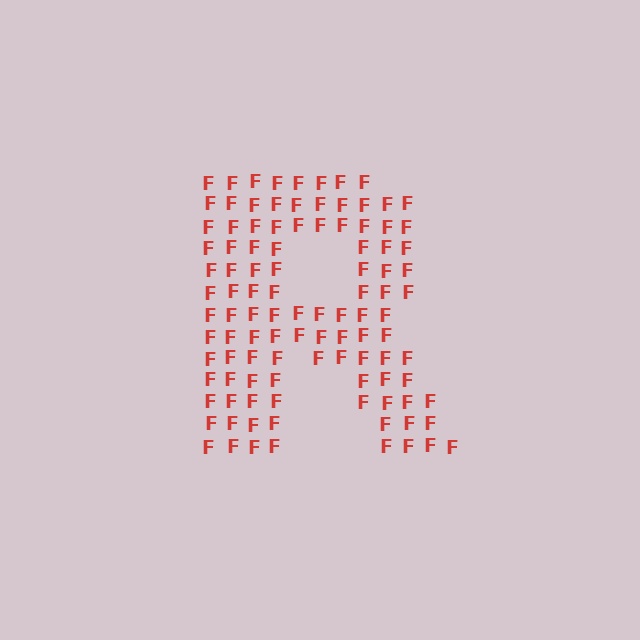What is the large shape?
The large shape is the letter R.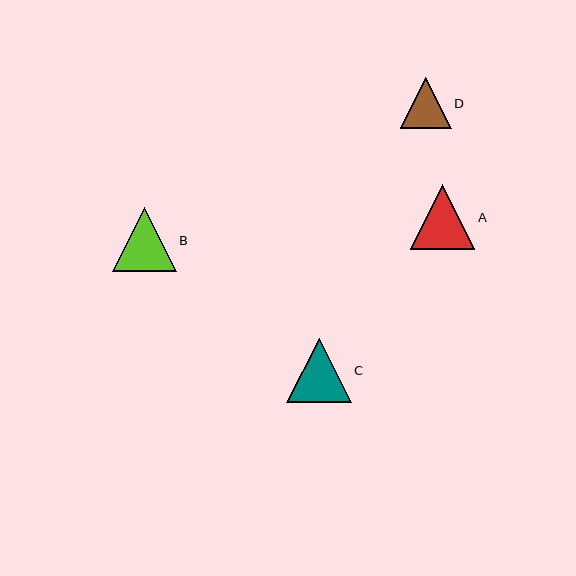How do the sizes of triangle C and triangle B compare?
Triangle C and triangle B are approximately the same size.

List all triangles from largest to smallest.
From largest to smallest: C, A, B, D.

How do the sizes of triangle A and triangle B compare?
Triangle A and triangle B are approximately the same size.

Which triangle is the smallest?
Triangle D is the smallest with a size of approximately 51 pixels.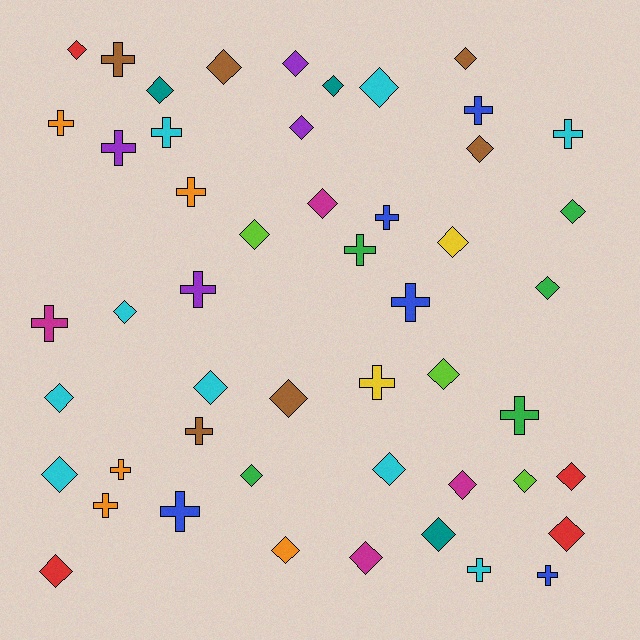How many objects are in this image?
There are 50 objects.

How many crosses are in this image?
There are 20 crosses.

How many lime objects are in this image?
There are 3 lime objects.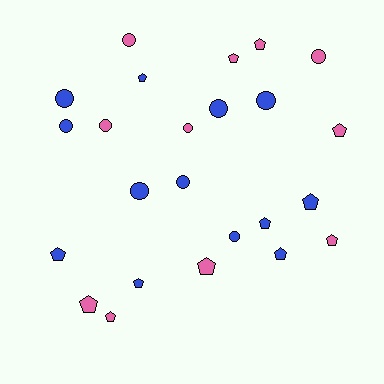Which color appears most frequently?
Blue, with 13 objects.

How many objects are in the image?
There are 24 objects.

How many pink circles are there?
There are 4 pink circles.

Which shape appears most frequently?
Pentagon, with 13 objects.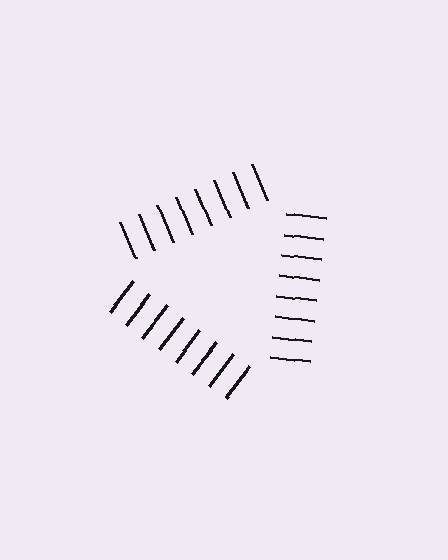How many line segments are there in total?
24 — 8 along each of the 3 edges.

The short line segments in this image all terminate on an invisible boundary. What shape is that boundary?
An illusory triangle — the line segments terminate on its edges but no continuous stroke is drawn.